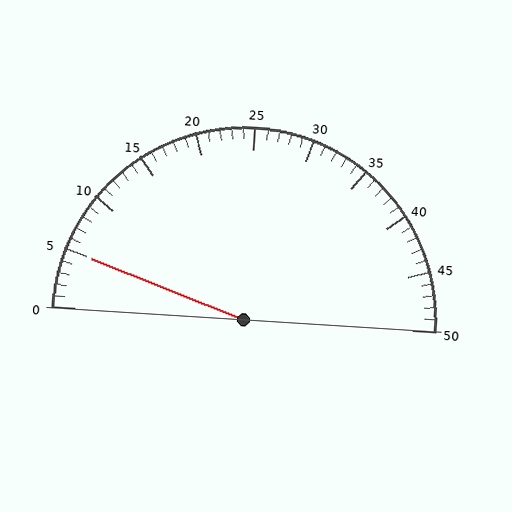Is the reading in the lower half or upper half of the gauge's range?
The reading is in the lower half of the range (0 to 50).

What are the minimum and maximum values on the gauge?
The gauge ranges from 0 to 50.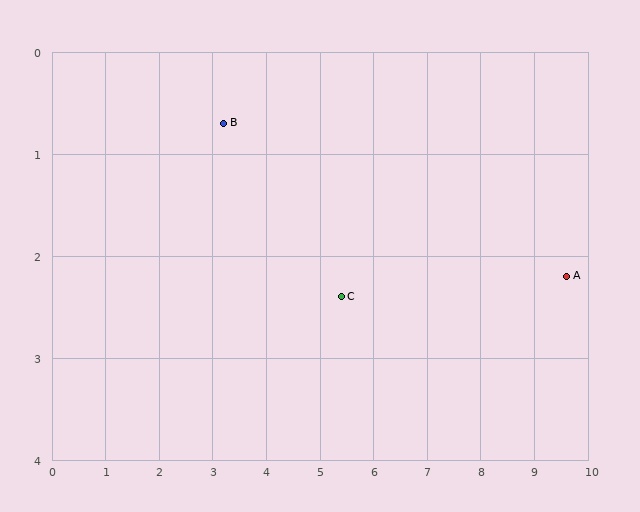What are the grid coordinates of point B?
Point B is at approximately (3.2, 0.7).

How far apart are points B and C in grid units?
Points B and C are about 2.8 grid units apart.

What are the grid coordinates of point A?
Point A is at approximately (9.6, 2.2).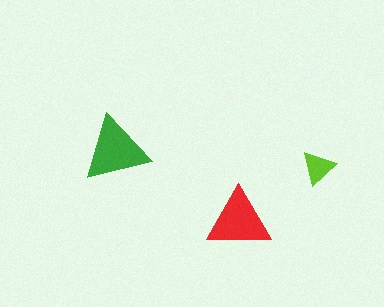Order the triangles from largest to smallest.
the green one, the red one, the lime one.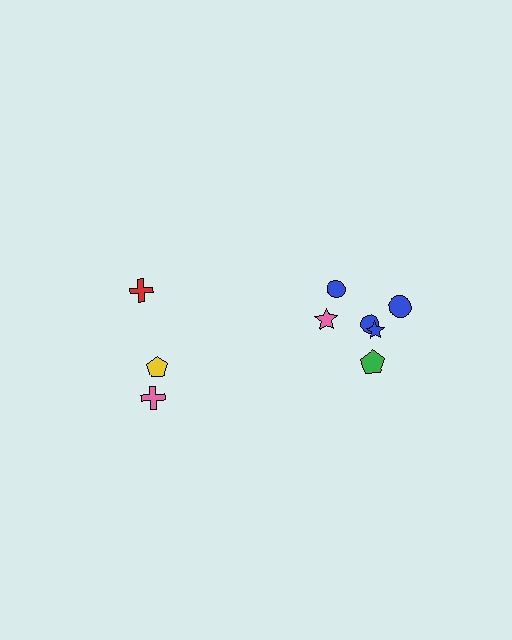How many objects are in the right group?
There are 6 objects.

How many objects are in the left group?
There are 3 objects.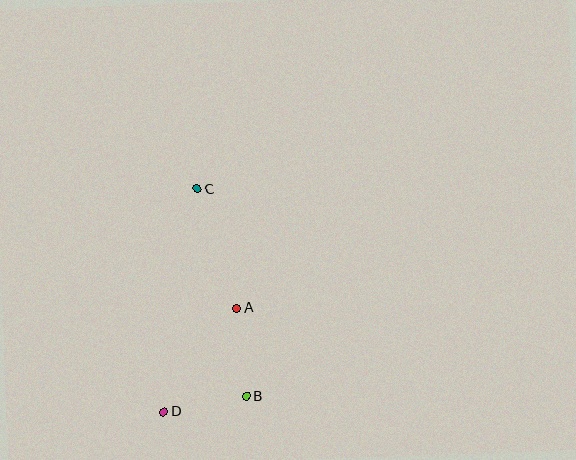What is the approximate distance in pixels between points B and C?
The distance between B and C is approximately 213 pixels.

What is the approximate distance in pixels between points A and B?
The distance between A and B is approximately 89 pixels.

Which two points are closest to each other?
Points B and D are closest to each other.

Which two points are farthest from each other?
Points C and D are farthest from each other.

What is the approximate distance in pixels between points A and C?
The distance between A and C is approximately 125 pixels.